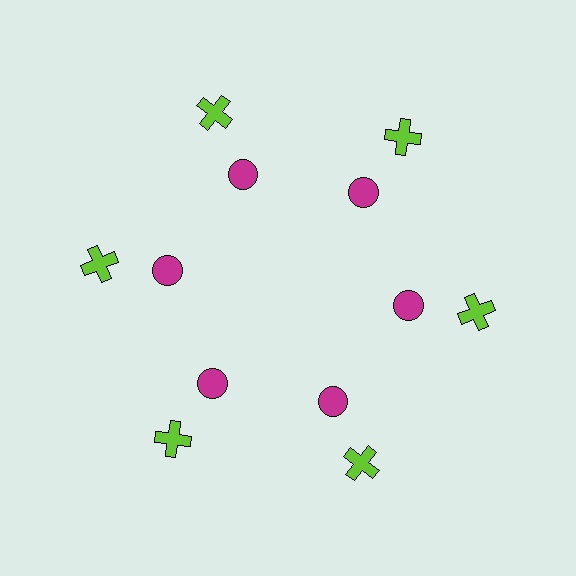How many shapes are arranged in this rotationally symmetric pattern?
There are 12 shapes, arranged in 6 groups of 2.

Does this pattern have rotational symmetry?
Yes, this pattern has 6-fold rotational symmetry. It looks the same after rotating 60 degrees around the center.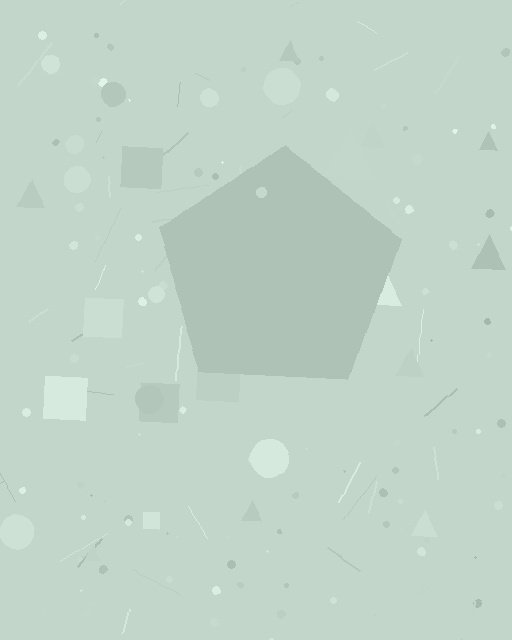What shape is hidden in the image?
A pentagon is hidden in the image.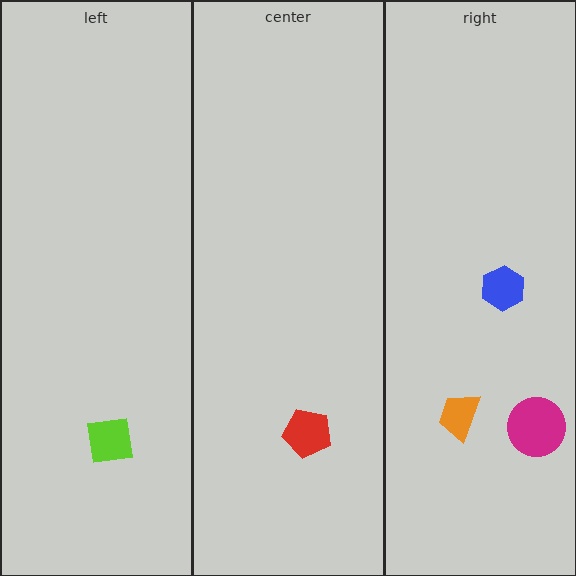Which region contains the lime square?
The left region.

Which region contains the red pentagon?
The center region.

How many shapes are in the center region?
1.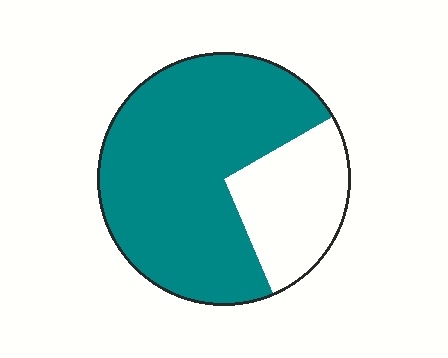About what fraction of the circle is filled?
About three quarters (3/4).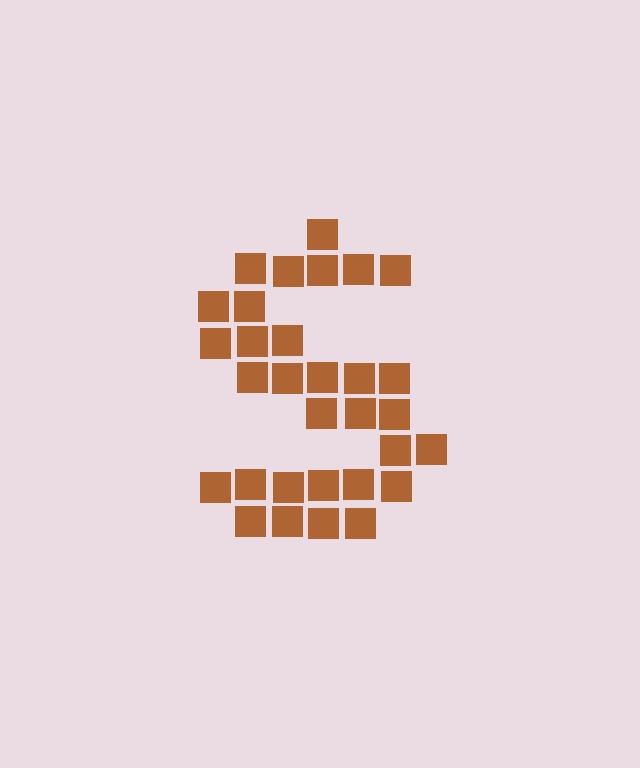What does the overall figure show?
The overall figure shows the letter S.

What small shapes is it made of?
It is made of small squares.